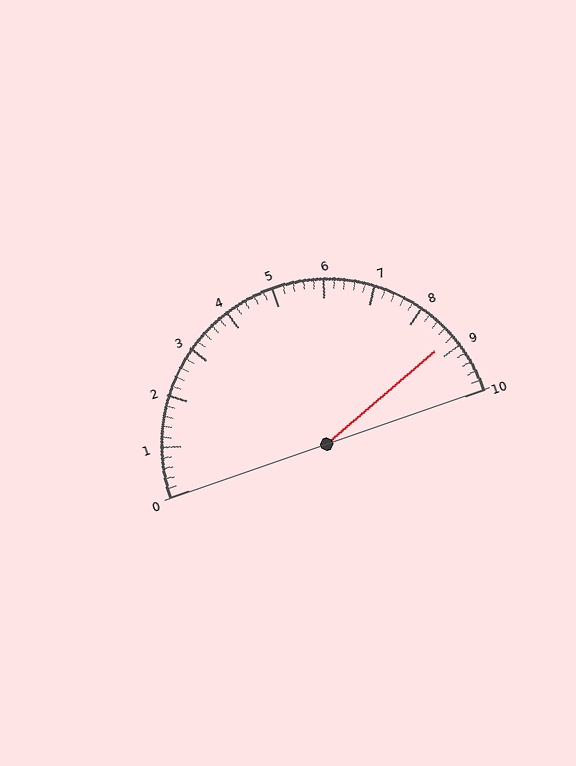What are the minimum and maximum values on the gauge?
The gauge ranges from 0 to 10.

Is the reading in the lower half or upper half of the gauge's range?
The reading is in the upper half of the range (0 to 10).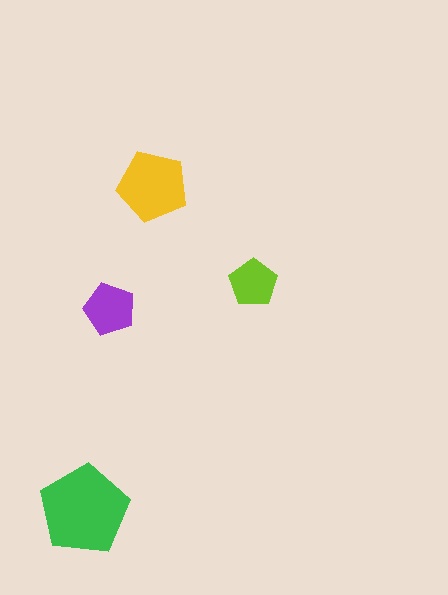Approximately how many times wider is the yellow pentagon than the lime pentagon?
About 1.5 times wider.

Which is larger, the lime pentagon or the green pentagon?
The green one.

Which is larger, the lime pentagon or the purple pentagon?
The purple one.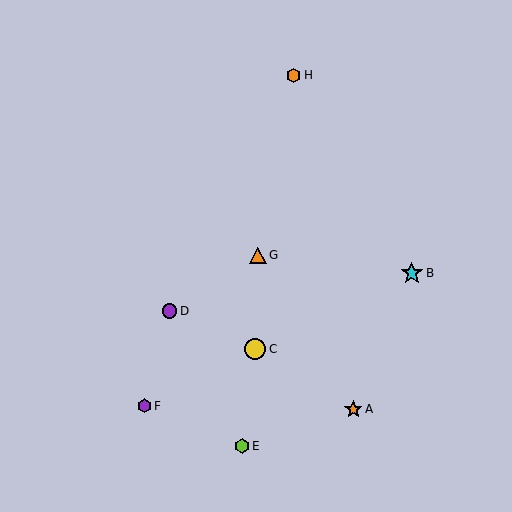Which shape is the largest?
The cyan star (labeled B) is the largest.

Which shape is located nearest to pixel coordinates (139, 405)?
The purple hexagon (labeled F) at (144, 406) is nearest to that location.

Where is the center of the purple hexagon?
The center of the purple hexagon is at (144, 406).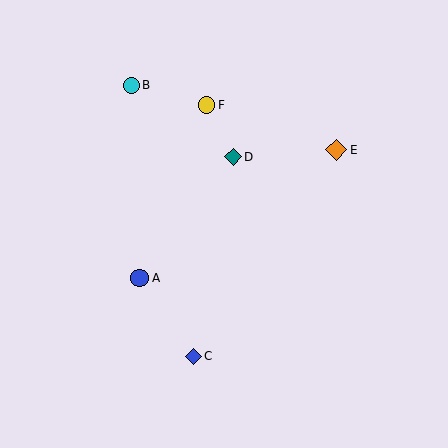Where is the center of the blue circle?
The center of the blue circle is at (140, 278).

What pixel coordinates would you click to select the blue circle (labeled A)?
Click at (140, 278) to select the blue circle A.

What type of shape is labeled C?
Shape C is a blue diamond.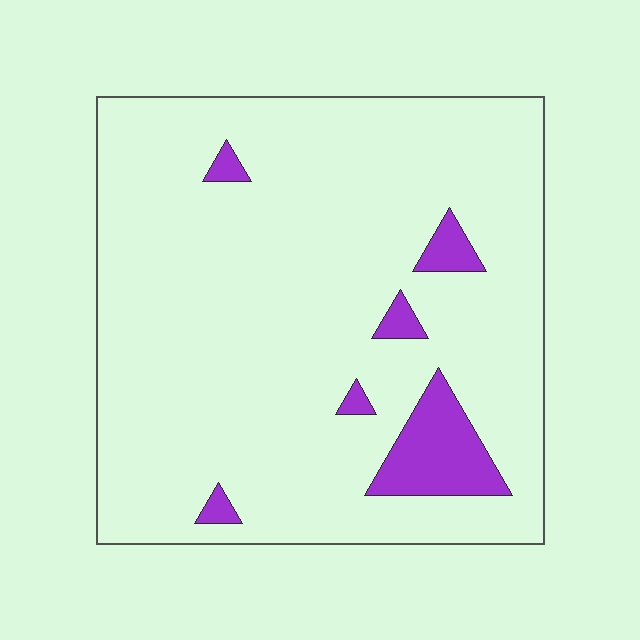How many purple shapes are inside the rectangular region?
6.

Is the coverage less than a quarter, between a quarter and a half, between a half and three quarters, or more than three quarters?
Less than a quarter.